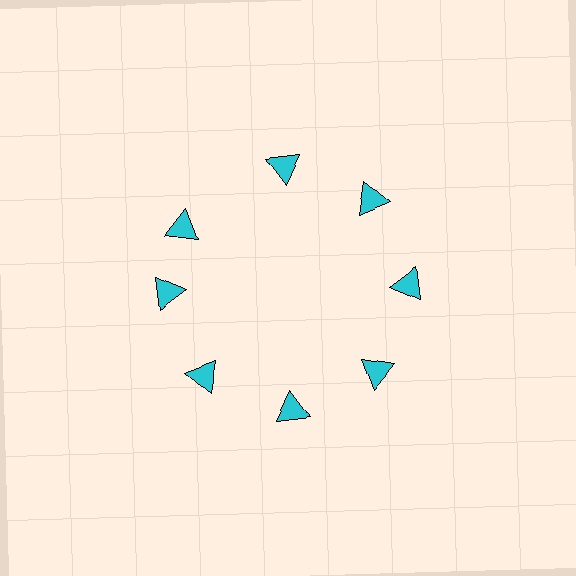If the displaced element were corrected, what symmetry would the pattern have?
It would have 8-fold rotational symmetry — the pattern would map onto itself every 45 degrees.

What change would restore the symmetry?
The symmetry would be restored by rotating it back into even spacing with its neighbors so that all 8 triangles sit at equal angles and equal distance from the center.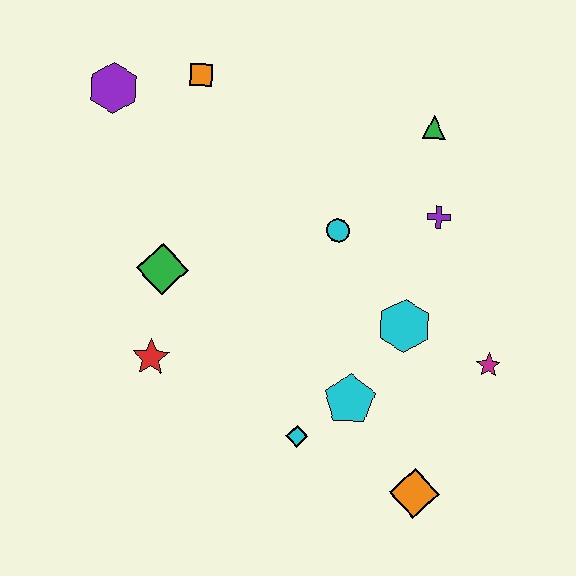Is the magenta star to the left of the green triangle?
No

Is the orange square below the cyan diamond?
No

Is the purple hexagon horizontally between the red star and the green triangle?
No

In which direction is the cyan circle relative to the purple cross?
The cyan circle is to the left of the purple cross.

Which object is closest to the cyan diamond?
The cyan pentagon is closest to the cyan diamond.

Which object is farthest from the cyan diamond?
The purple hexagon is farthest from the cyan diamond.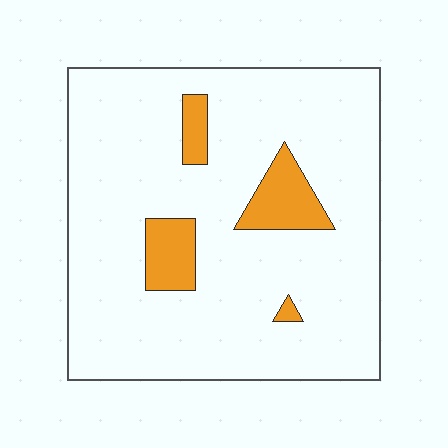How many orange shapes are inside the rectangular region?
4.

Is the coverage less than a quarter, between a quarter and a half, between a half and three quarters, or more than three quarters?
Less than a quarter.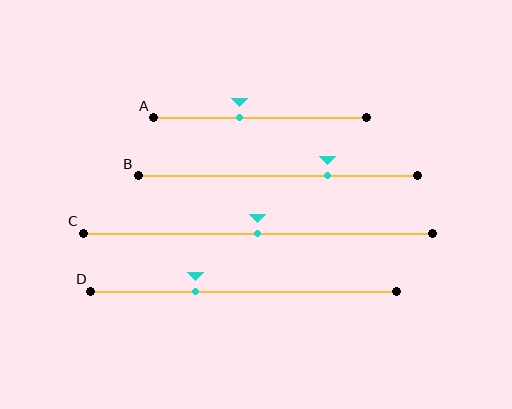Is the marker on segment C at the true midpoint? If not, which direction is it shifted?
Yes, the marker on segment C is at the true midpoint.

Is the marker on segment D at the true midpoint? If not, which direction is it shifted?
No, the marker on segment D is shifted to the left by about 15% of the segment length.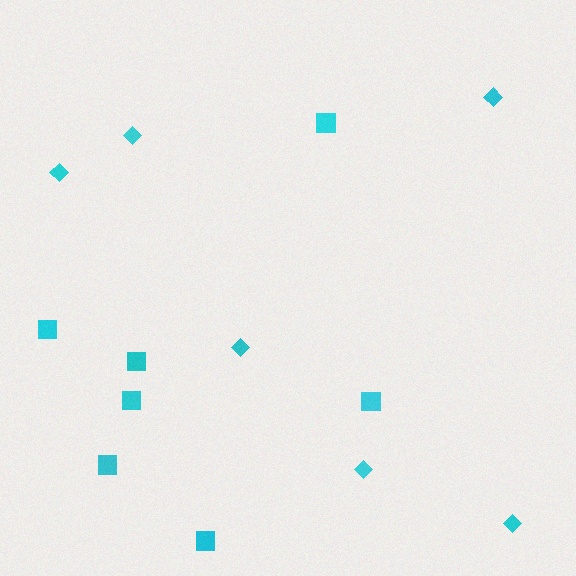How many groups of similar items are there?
There are 2 groups: one group of diamonds (6) and one group of squares (7).